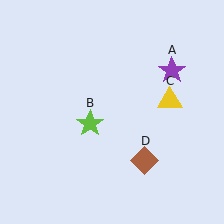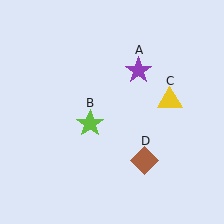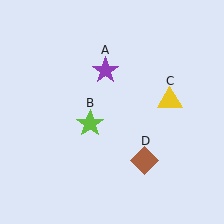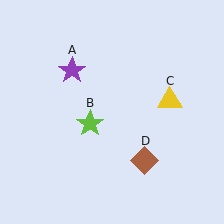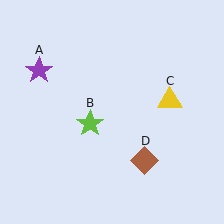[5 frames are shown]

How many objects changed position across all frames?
1 object changed position: purple star (object A).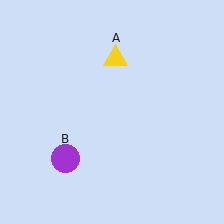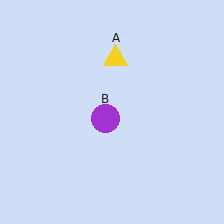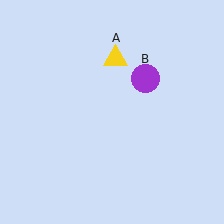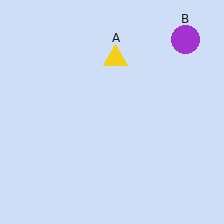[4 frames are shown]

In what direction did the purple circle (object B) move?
The purple circle (object B) moved up and to the right.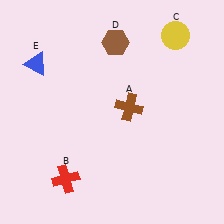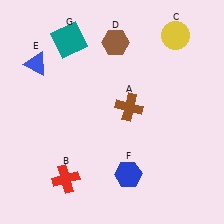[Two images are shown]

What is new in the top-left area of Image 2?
A teal square (G) was added in the top-left area of Image 2.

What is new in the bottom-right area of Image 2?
A blue hexagon (F) was added in the bottom-right area of Image 2.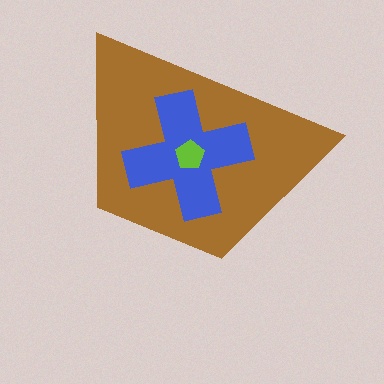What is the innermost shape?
The lime pentagon.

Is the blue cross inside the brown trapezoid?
Yes.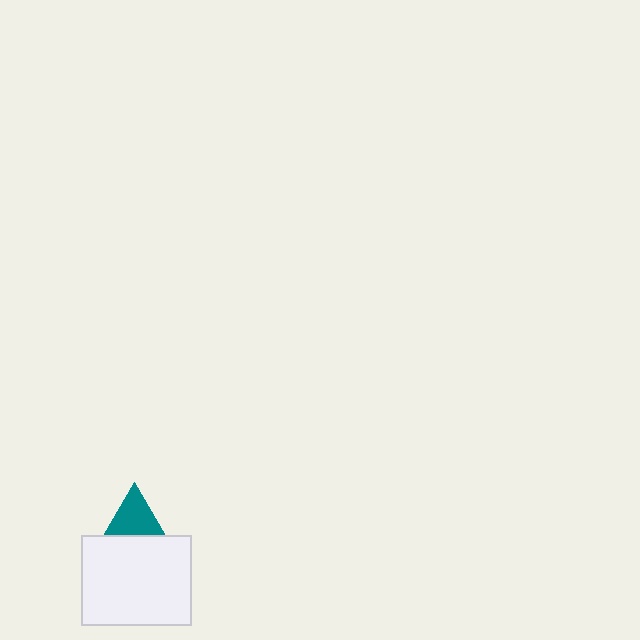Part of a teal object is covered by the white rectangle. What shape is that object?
It is a triangle.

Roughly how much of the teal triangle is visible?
About half of it is visible (roughly 48%).